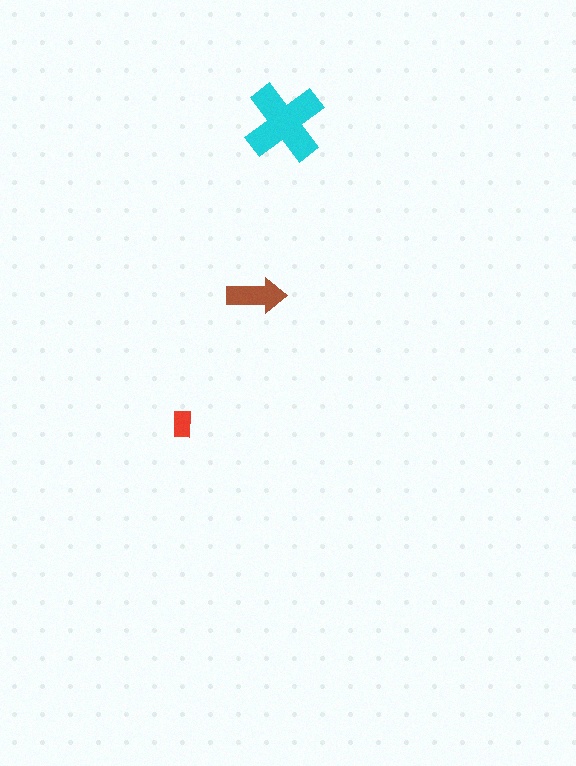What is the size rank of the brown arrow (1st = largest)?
2nd.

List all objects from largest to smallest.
The cyan cross, the brown arrow, the red rectangle.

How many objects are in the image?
There are 3 objects in the image.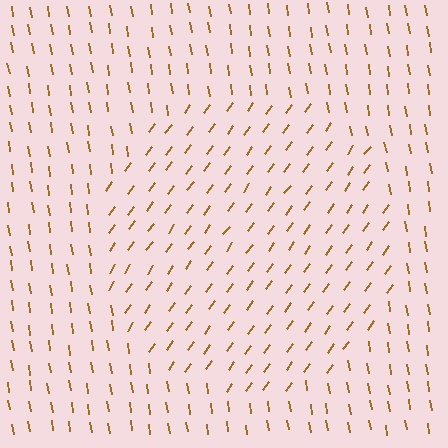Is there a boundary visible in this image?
Yes, there is a texture boundary formed by a change in line orientation.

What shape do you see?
I see a circle.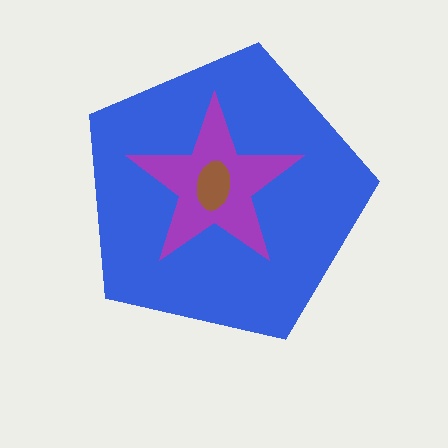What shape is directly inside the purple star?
The brown ellipse.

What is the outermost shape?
The blue pentagon.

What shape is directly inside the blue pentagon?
The purple star.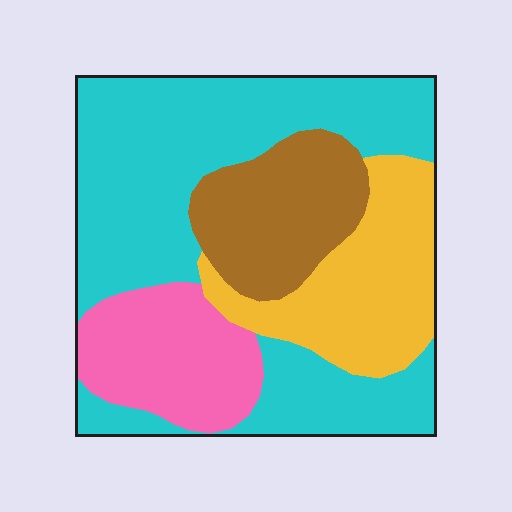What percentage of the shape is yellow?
Yellow covers 20% of the shape.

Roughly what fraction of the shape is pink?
Pink covers about 15% of the shape.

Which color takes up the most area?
Cyan, at roughly 50%.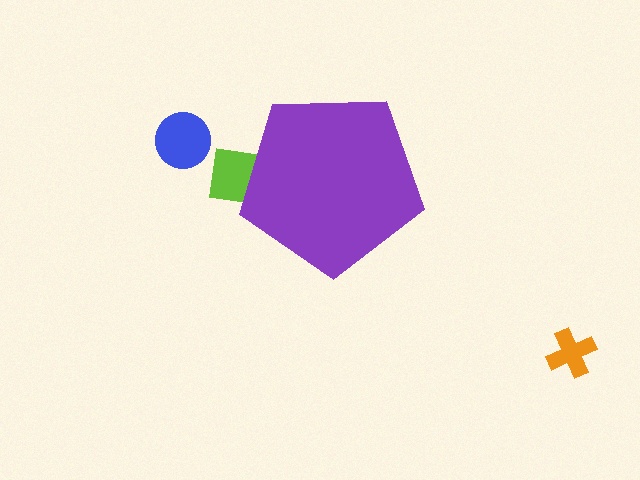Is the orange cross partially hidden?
No, the orange cross is fully visible.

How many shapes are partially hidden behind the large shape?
1 shape is partially hidden.